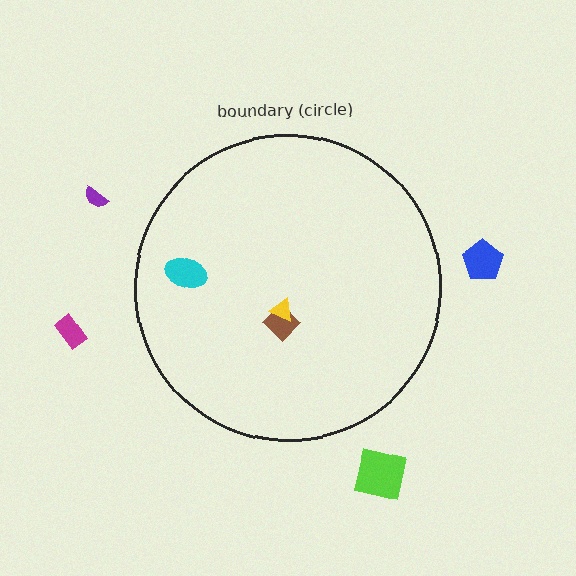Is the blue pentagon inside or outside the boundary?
Outside.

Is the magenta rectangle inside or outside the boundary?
Outside.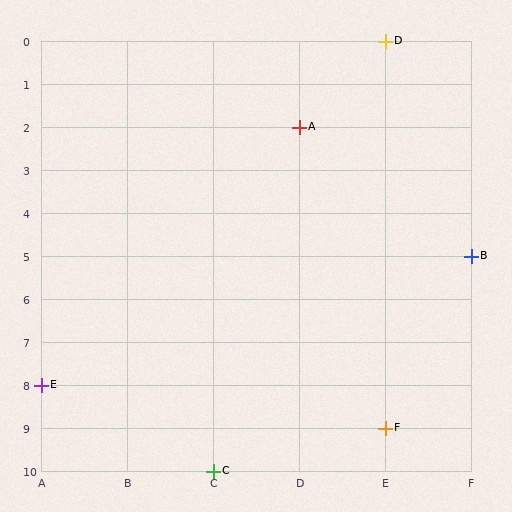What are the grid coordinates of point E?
Point E is at grid coordinates (A, 8).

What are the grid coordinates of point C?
Point C is at grid coordinates (C, 10).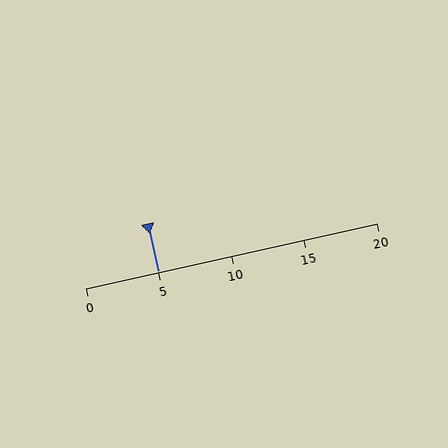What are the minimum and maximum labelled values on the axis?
The axis runs from 0 to 20.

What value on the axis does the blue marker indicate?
The marker indicates approximately 5.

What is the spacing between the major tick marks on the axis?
The major ticks are spaced 5 apart.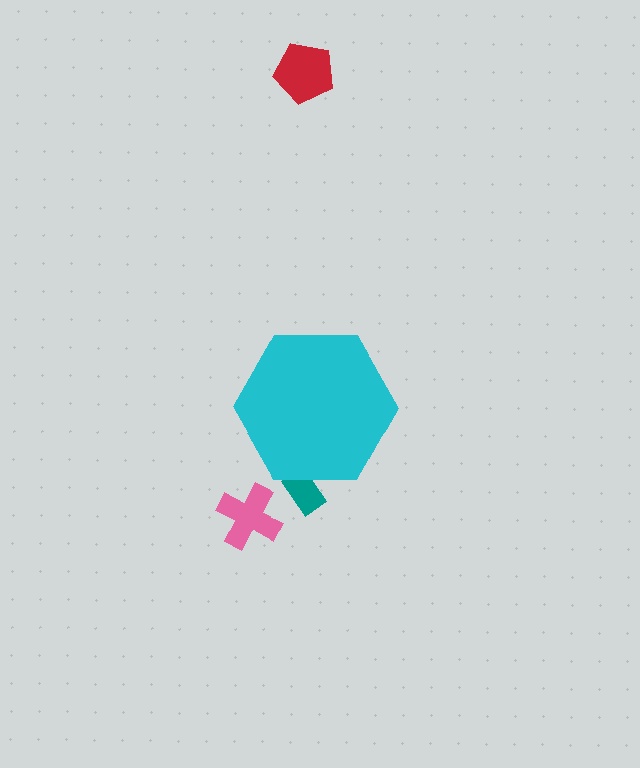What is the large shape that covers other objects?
A cyan hexagon.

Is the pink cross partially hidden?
No, the pink cross is fully visible.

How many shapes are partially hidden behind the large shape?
1 shape is partially hidden.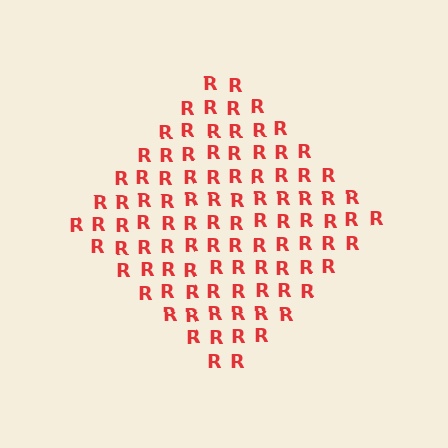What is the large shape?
The large shape is a diamond.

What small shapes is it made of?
It is made of small letter R's.